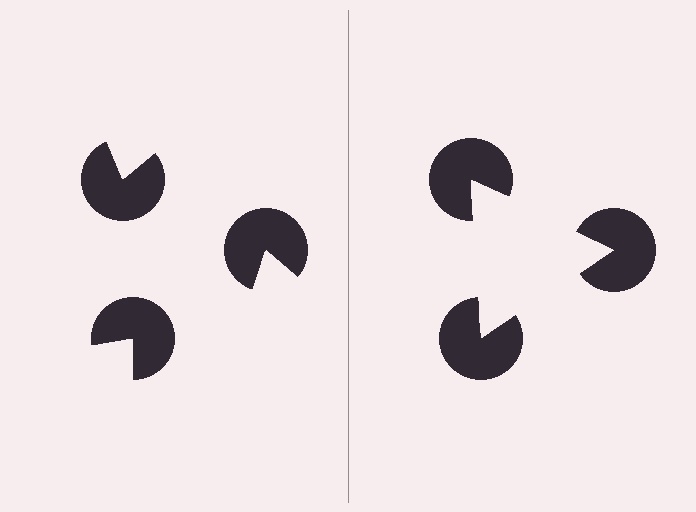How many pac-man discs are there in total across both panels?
6 — 3 on each side.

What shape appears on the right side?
An illusory triangle.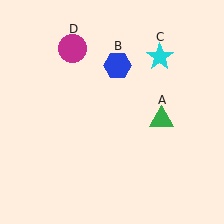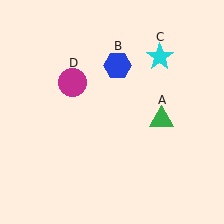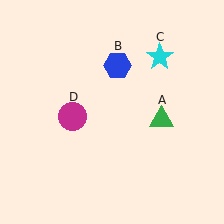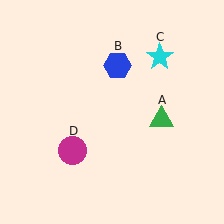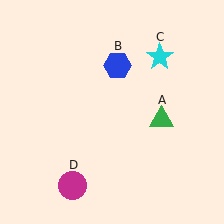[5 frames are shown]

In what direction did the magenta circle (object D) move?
The magenta circle (object D) moved down.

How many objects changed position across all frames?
1 object changed position: magenta circle (object D).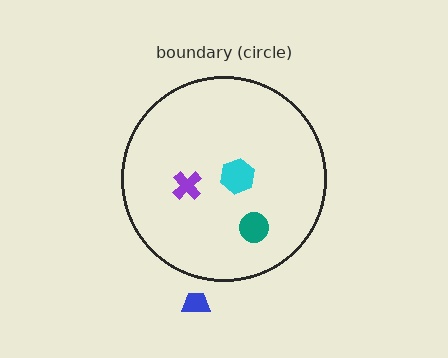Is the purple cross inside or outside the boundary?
Inside.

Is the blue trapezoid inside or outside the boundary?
Outside.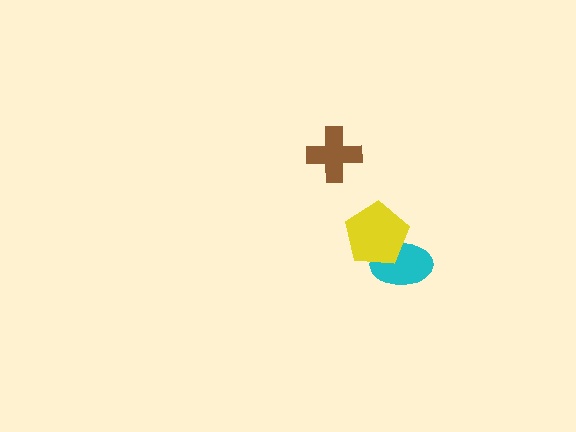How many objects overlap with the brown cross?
0 objects overlap with the brown cross.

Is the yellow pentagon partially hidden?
No, no other shape covers it.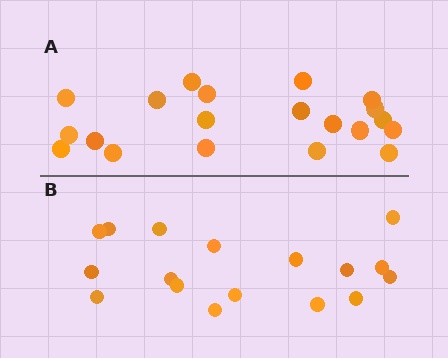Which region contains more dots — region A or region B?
Region A (the top region) has more dots.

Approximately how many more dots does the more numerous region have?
Region A has just a few more — roughly 2 or 3 more dots than region B.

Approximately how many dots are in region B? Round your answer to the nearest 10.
About 20 dots. (The exact count is 17, which rounds to 20.)